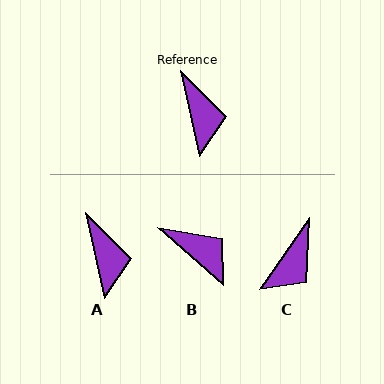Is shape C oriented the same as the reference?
No, it is off by about 48 degrees.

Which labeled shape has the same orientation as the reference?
A.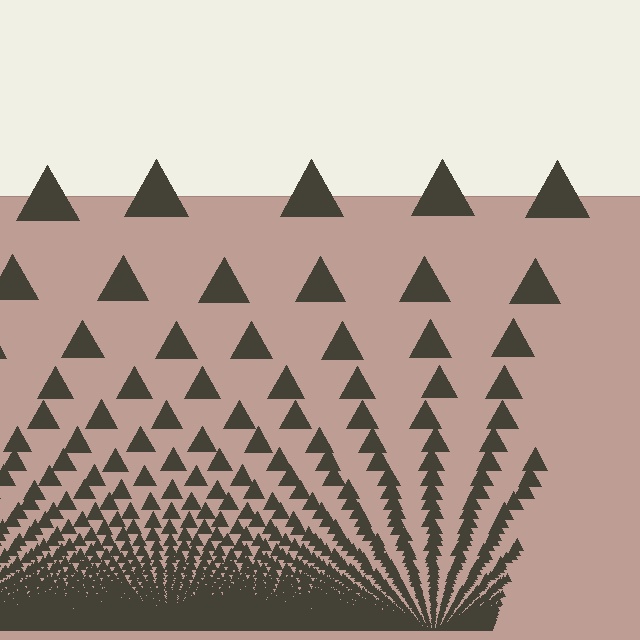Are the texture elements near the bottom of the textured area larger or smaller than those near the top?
Smaller. The gradient is inverted — elements near the bottom are smaller and denser.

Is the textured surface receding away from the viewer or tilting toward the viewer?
The surface appears to tilt toward the viewer. Texture elements get larger and sparser toward the top.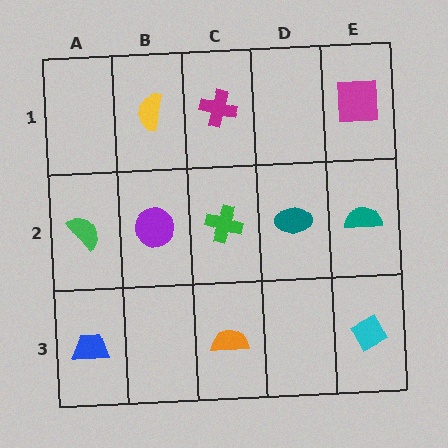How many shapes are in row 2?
5 shapes.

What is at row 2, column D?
A teal ellipse.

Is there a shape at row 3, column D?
No, that cell is empty.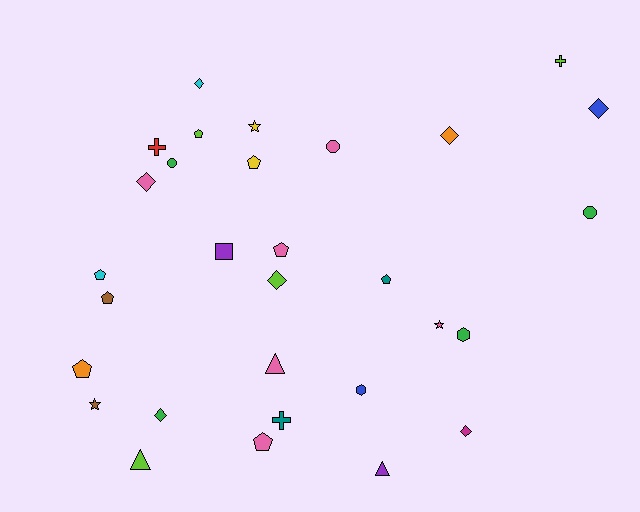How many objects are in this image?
There are 30 objects.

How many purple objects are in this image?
There are 2 purple objects.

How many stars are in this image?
There are 3 stars.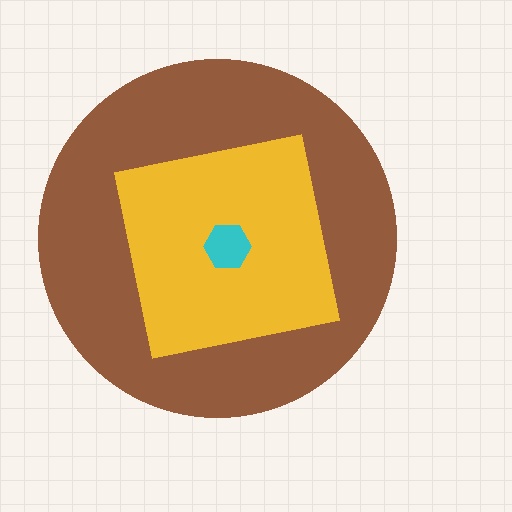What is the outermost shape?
The brown circle.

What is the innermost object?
The cyan hexagon.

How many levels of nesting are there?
3.